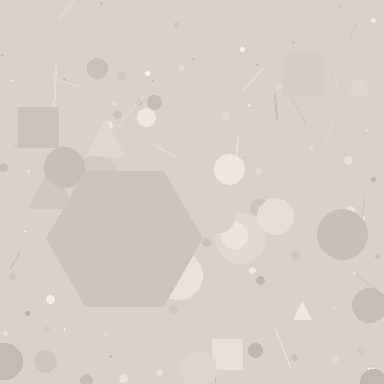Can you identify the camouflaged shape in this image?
The camouflaged shape is a hexagon.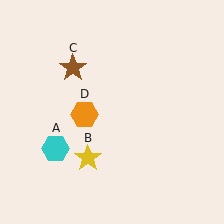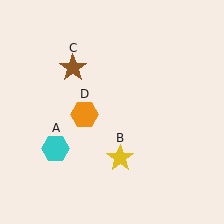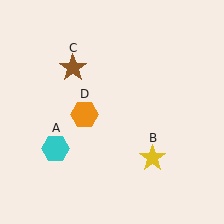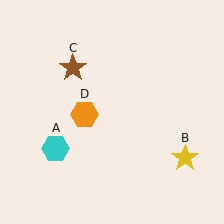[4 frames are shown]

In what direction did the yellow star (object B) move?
The yellow star (object B) moved right.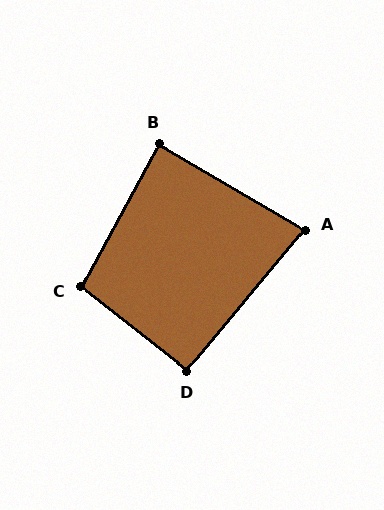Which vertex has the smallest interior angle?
A, at approximately 81 degrees.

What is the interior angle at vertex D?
Approximately 92 degrees (approximately right).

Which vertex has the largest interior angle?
C, at approximately 99 degrees.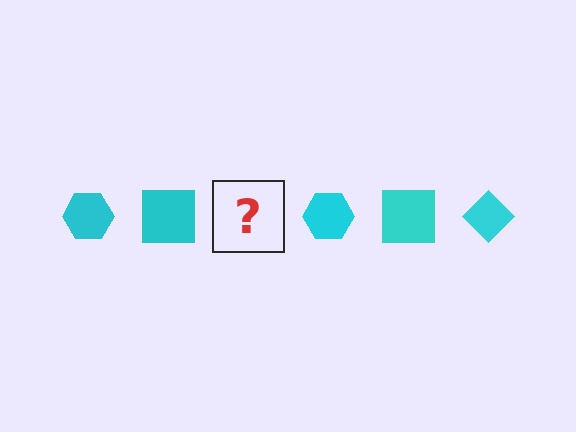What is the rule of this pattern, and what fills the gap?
The rule is that the pattern cycles through hexagon, square, diamond shapes in cyan. The gap should be filled with a cyan diamond.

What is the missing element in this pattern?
The missing element is a cyan diamond.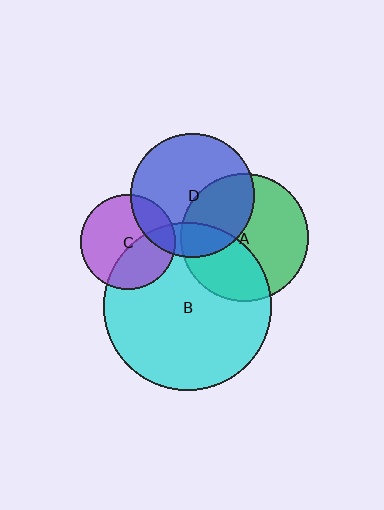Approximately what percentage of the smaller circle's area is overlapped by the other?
Approximately 20%.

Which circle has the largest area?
Circle B (cyan).